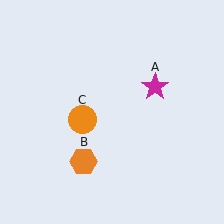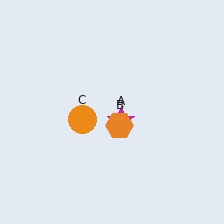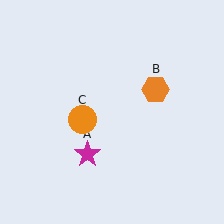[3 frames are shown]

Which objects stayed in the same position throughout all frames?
Orange circle (object C) remained stationary.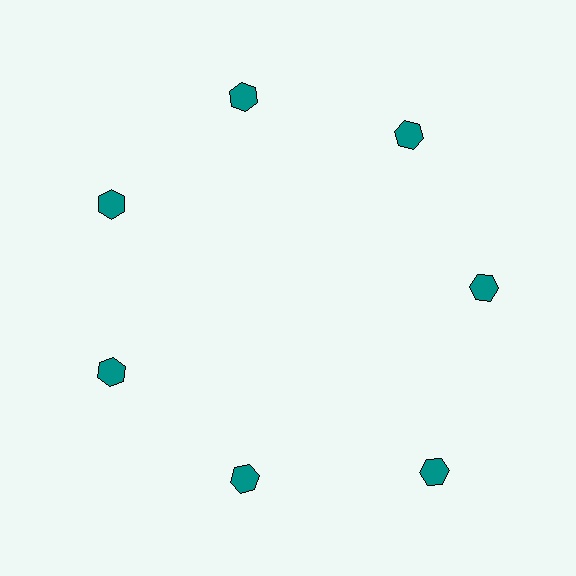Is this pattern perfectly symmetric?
No. The 7 teal hexagons are arranged in a ring, but one element near the 5 o'clock position is pushed outward from the center, breaking the 7-fold rotational symmetry.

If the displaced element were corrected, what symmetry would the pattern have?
It would have 7-fold rotational symmetry — the pattern would map onto itself every 51 degrees.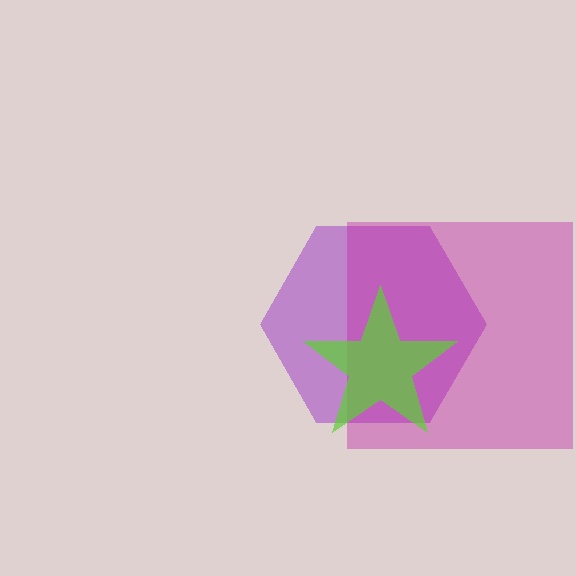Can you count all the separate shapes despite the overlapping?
Yes, there are 3 separate shapes.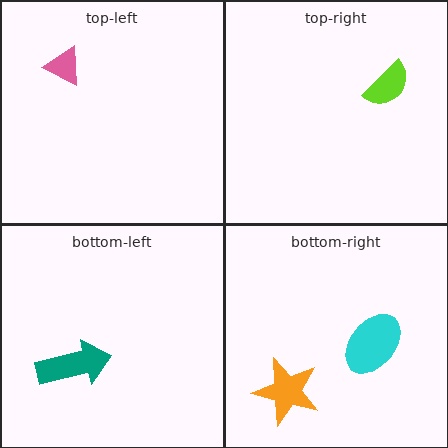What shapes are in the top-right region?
The lime semicircle.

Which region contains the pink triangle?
The top-left region.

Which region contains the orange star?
The bottom-right region.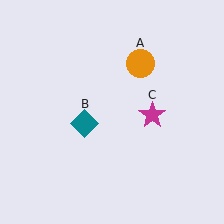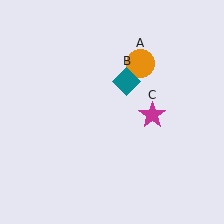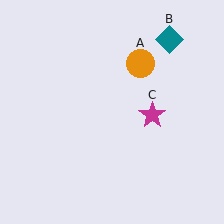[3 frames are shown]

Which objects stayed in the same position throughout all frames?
Orange circle (object A) and magenta star (object C) remained stationary.